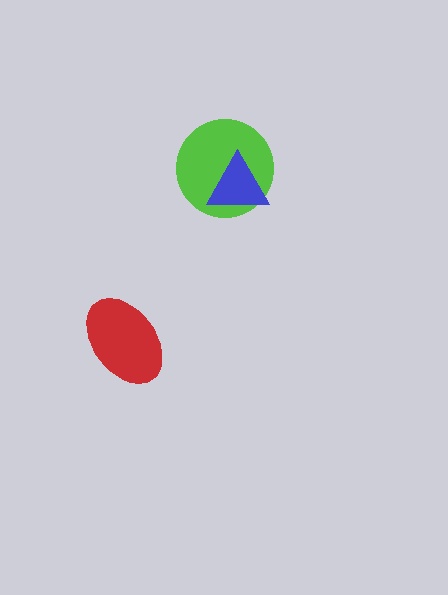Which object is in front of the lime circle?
The blue triangle is in front of the lime circle.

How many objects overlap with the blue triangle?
1 object overlaps with the blue triangle.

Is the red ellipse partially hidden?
No, no other shape covers it.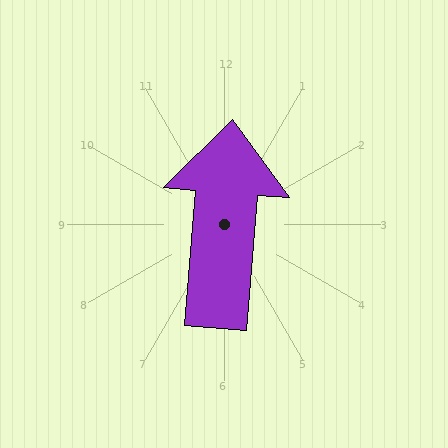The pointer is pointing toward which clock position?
Roughly 12 o'clock.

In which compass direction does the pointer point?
North.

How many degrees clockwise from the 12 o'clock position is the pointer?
Approximately 5 degrees.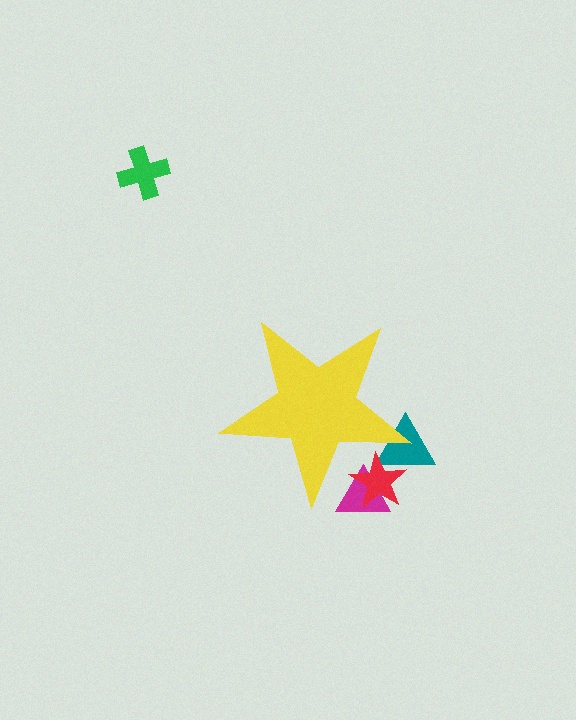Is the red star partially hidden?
Yes, the red star is partially hidden behind the yellow star.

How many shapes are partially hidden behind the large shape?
3 shapes are partially hidden.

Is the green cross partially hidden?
No, the green cross is fully visible.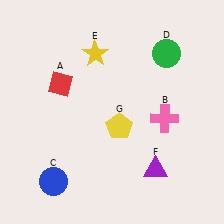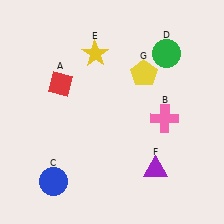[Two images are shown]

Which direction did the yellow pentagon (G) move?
The yellow pentagon (G) moved up.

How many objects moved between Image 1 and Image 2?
1 object moved between the two images.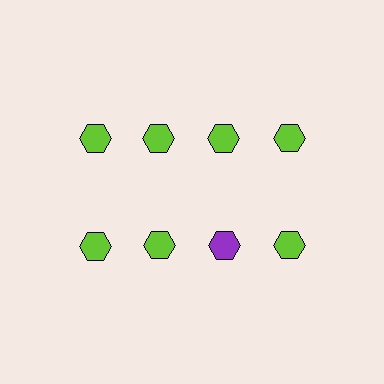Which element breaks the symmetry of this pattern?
The purple hexagon in the second row, center column breaks the symmetry. All other shapes are lime hexagons.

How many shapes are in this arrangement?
There are 8 shapes arranged in a grid pattern.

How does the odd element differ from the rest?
It has a different color: purple instead of lime.